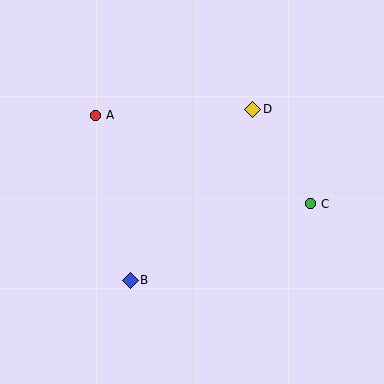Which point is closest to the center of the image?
Point D at (253, 109) is closest to the center.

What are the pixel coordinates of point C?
Point C is at (311, 204).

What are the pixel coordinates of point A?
Point A is at (95, 115).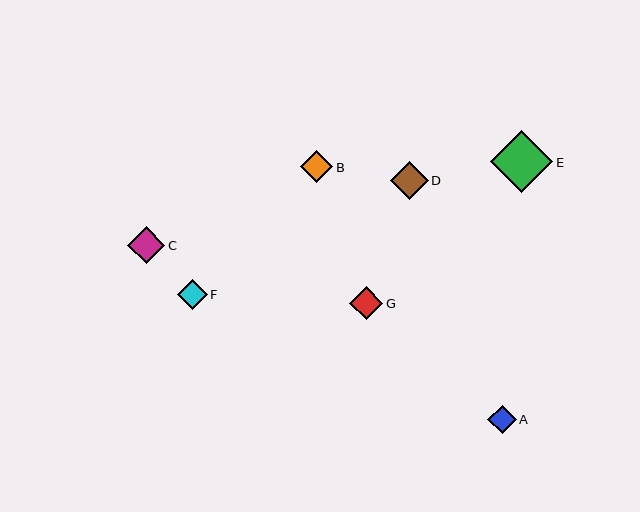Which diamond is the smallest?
Diamond A is the smallest with a size of approximately 29 pixels.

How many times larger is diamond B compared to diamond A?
Diamond B is approximately 1.1 times the size of diamond A.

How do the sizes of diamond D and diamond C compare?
Diamond D and diamond C are approximately the same size.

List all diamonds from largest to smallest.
From largest to smallest: E, D, C, G, B, F, A.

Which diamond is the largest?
Diamond E is the largest with a size of approximately 62 pixels.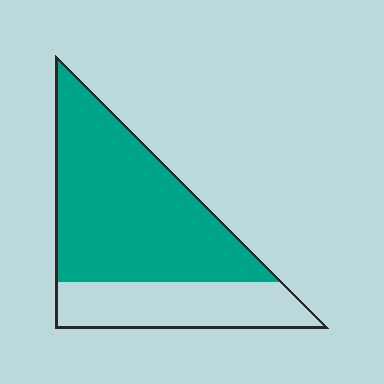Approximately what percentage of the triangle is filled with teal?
Approximately 70%.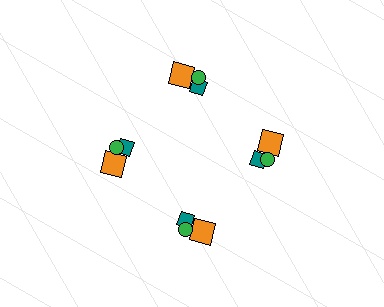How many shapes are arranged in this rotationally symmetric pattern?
There are 12 shapes, arranged in 4 groups of 3.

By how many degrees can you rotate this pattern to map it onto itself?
The pattern maps onto itself every 90 degrees of rotation.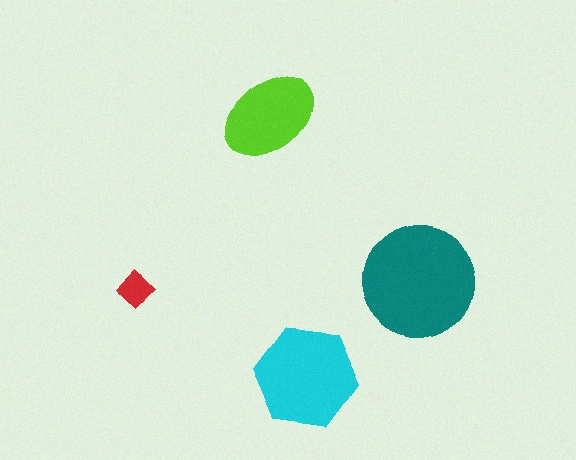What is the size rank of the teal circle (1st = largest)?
1st.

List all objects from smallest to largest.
The red diamond, the lime ellipse, the cyan hexagon, the teal circle.